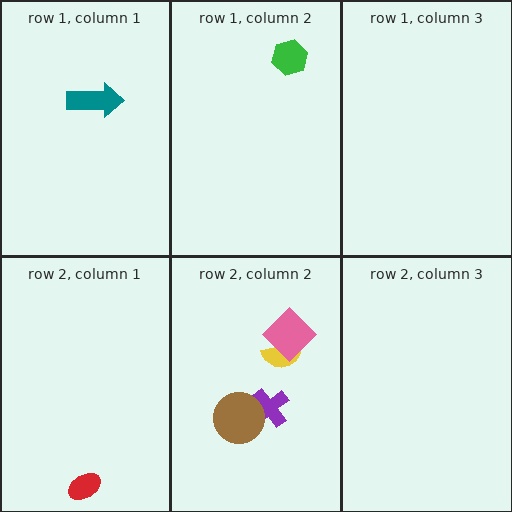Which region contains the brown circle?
The row 2, column 2 region.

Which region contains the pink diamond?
The row 2, column 2 region.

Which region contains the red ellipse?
The row 2, column 1 region.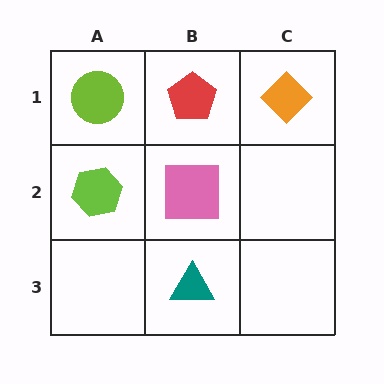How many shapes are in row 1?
3 shapes.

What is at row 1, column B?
A red pentagon.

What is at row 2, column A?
A lime hexagon.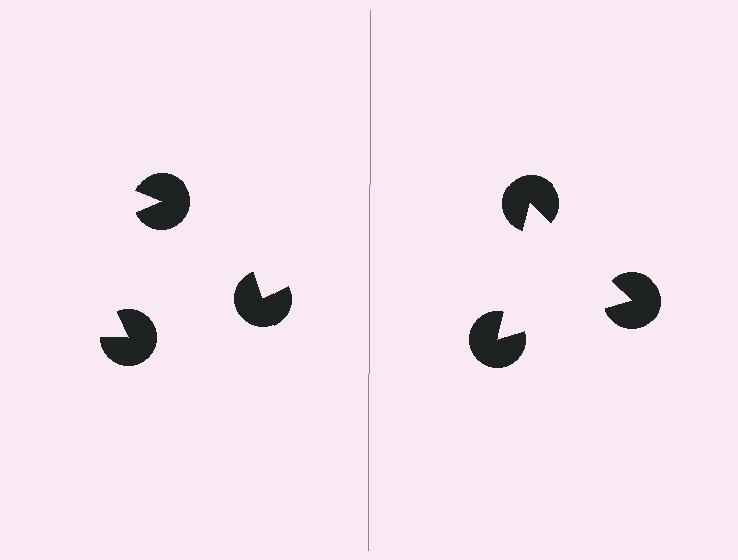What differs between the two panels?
The pac-man discs are positioned identically on both sides; only the wedge orientations differ. On the right they align to a triangle; on the left they are misaligned.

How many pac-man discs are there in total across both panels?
6 — 3 on each side.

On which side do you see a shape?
An illusory triangle appears on the right side. On the left side the wedge cuts are rotated, so no coherent shape forms.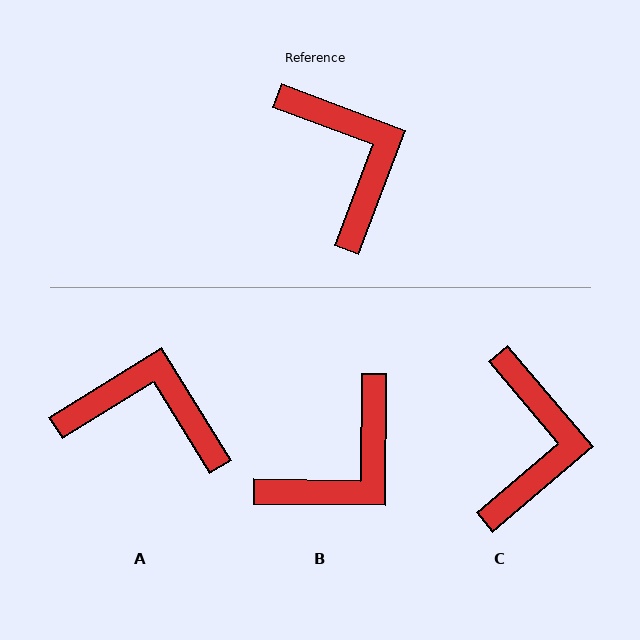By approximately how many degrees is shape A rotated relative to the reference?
Approximately 52 degrees counter-clockwise.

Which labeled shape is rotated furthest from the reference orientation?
B, about 70 degrees away.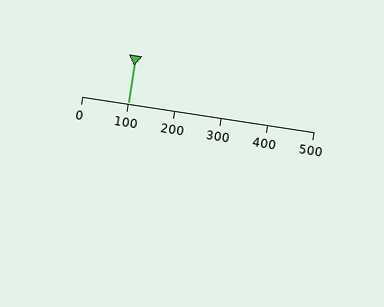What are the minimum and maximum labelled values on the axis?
The axis runs from 0 to 500.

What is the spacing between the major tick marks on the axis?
The major ticks are spaced 100 apart.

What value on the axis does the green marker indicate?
The marker indicates approximately 100.